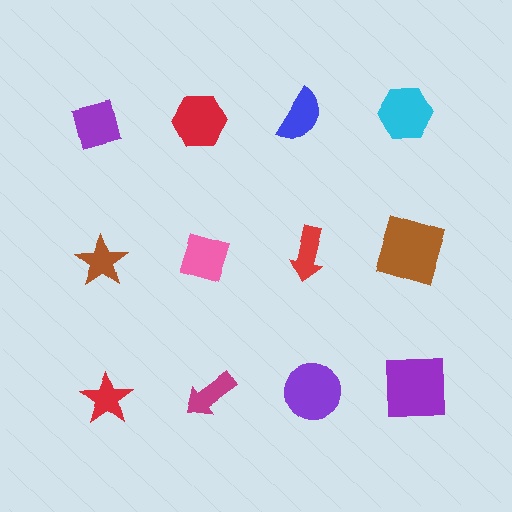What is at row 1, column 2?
A red hexagon.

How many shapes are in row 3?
4 shapes.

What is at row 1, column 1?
A purple square.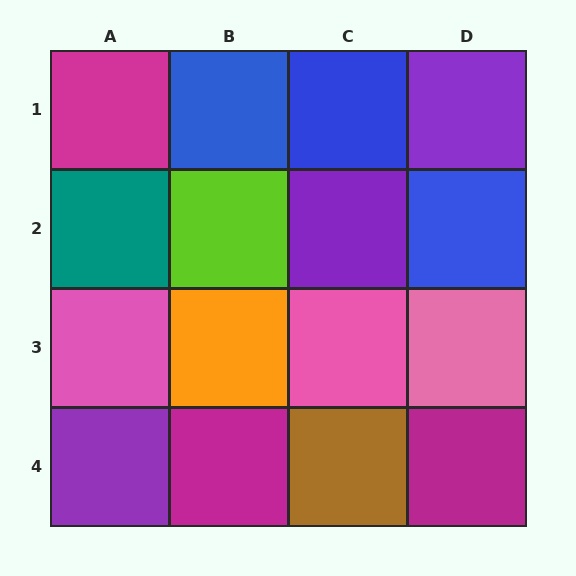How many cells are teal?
1 cell is teal.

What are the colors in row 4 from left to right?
Purple, magenta, brown, magenta.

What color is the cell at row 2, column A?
Teal.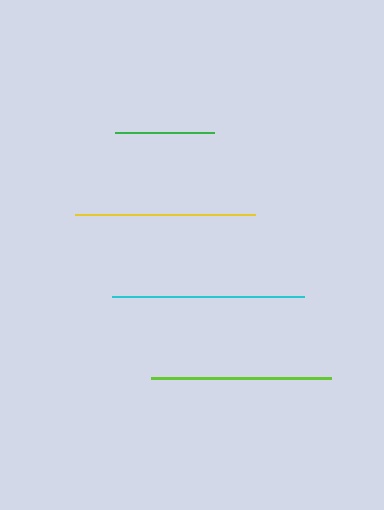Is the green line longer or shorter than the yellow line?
The yellow line is longer than the green line.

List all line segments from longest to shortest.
From longest to shortest: cyan, lime, yellow, green.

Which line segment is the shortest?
The green line is the shortest at approximately 99 pixels.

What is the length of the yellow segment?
The yellow segment is approximately 180 pixels long.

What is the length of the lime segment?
The lime segment is approximately 180 pixels long.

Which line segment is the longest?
The cyan line is the longest at approximately 192 pixels.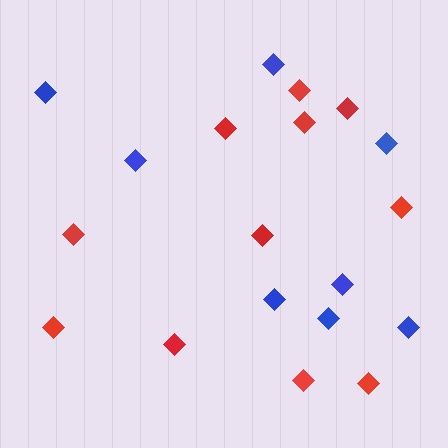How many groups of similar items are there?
There are 2 groups: one group of blue diamonds (8) and one group of red diamonds (11).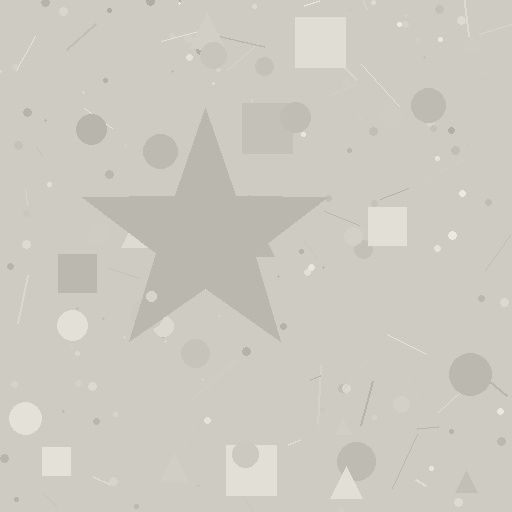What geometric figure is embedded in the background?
A star is embedded in the background.